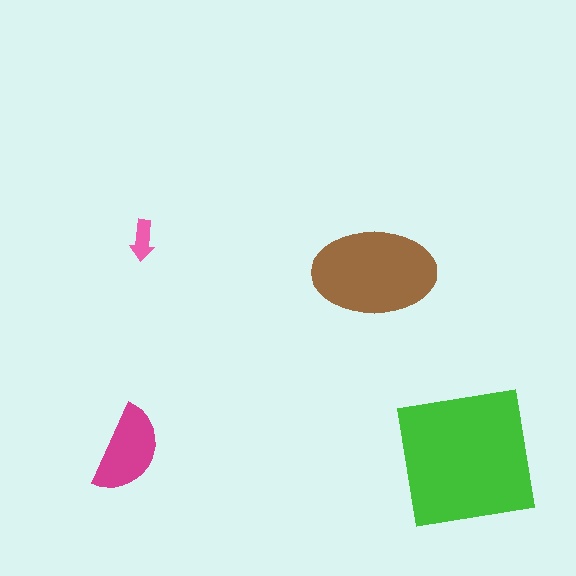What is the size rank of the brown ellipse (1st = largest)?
2nd.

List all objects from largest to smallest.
The green square, the brown ellipse, the magenta semicircle, the pink arrow.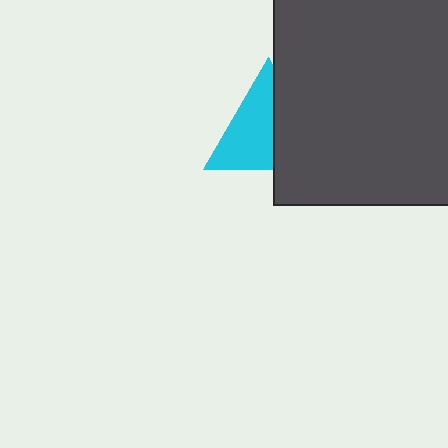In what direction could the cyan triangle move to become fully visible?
The cyan triangle could move left. That would shift it out from behind the dark gray square entirely.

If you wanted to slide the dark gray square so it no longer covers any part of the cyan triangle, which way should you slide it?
Slide it right — that is the most direct way to separate the two shapes.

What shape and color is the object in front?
The object in front is a dark gray square.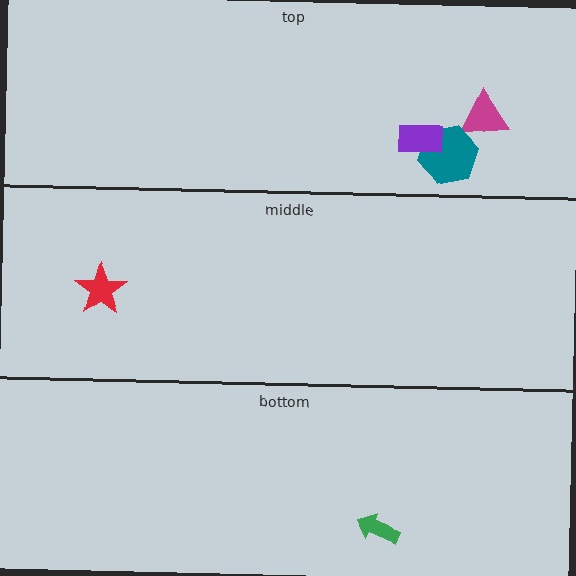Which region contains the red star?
The middle region.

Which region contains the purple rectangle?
The top region.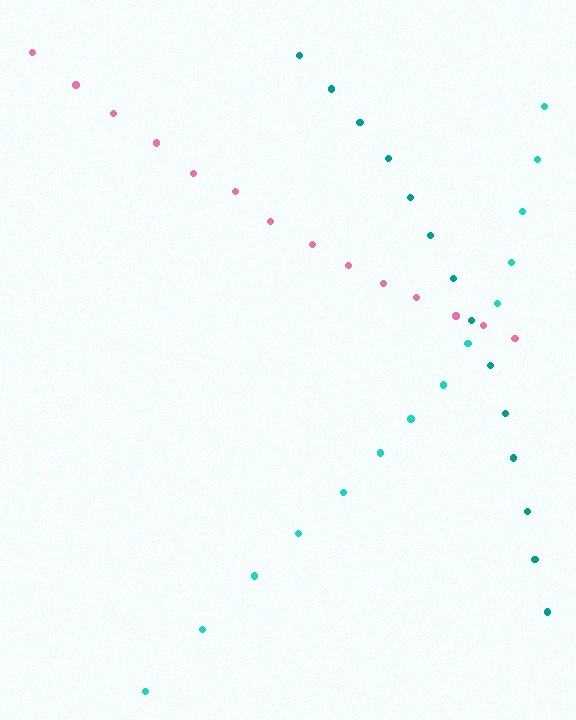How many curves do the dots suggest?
There are 3 distinct paths.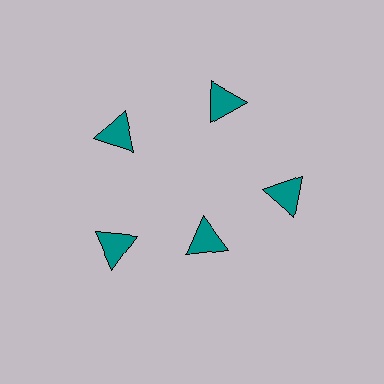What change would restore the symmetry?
The symmetry would be restored by moving it outward, back onto the ring so that all 5 triangles sit at equal angles and equal distance from the center.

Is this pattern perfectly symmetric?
No. The 5 teal triangles are arranged in a ring, but one element near the 5 o'clock position is pulled inward toward the center, breaking the 5-fold rotational symmetry.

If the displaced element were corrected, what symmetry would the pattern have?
It would have 5-fold rotational symmetry — the pattern would map onto itself every 72 degrees.